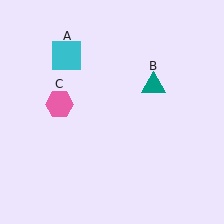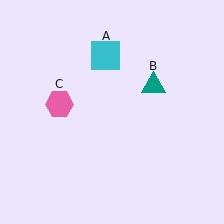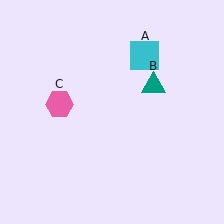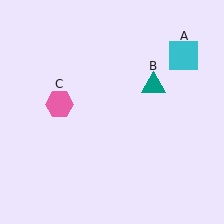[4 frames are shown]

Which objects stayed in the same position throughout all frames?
Teal triangle (object B) and pink hexagon (object C) remained stationary.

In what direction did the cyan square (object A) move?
The cyan square (object A) moved right.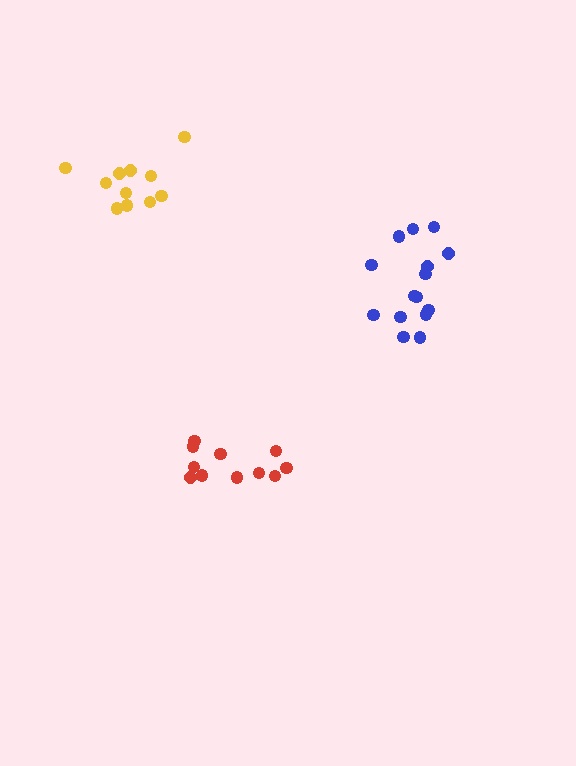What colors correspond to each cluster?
The clusters are colored: yellow, red, blue.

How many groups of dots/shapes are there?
There are 3 groups.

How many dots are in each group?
Group 1: 11 dots, Group 2: 11 dots, Group 3: 15 dots (37 total).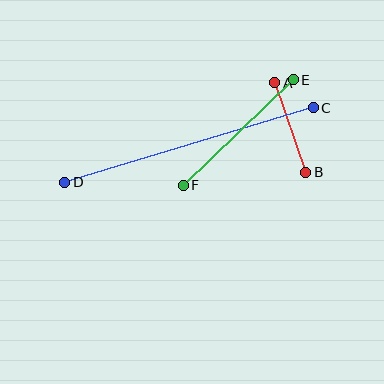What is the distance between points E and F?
The distance is approximately 152 pixels.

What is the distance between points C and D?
The distance is approximately 260 pixels.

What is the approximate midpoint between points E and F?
The midpoint is at approximately (238, 132) pixels.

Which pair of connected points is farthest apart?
Points C and D are farthest apart.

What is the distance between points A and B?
The distance is approximately 95 pixels.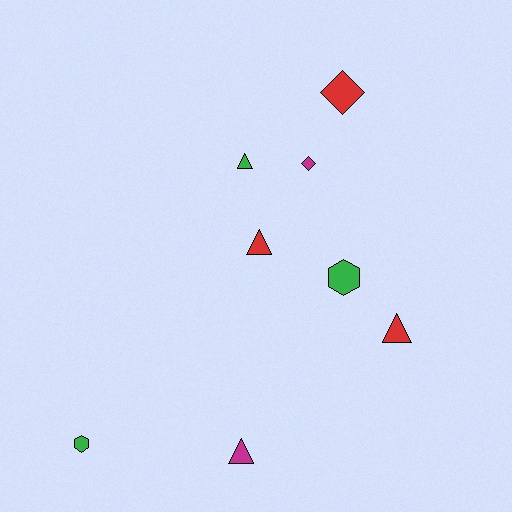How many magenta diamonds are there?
There is 1 magenta diamond.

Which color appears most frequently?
Green, with 3 objects.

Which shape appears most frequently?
Triangle, with 4 objects.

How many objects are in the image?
There are 8 objects.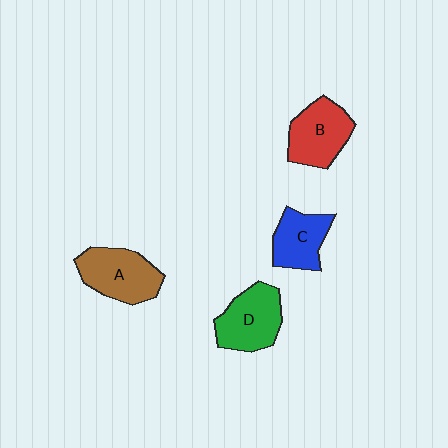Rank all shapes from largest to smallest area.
From largest to smallest: A (brown), D (green), B (red), C (blue).